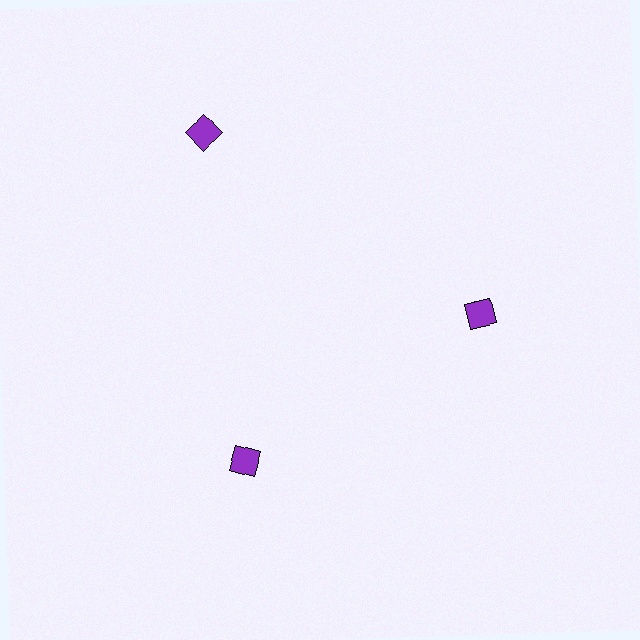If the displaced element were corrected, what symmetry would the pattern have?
It would have 3-fold rotational symmetry — the pattern would map onto itself every 120 degrees.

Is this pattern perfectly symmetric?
No. The 3 purple diamonds are arranged in a ring, but one element near the 11 o'clock position is pushed outward from the center, breaking the 3-fold rotational symmetry.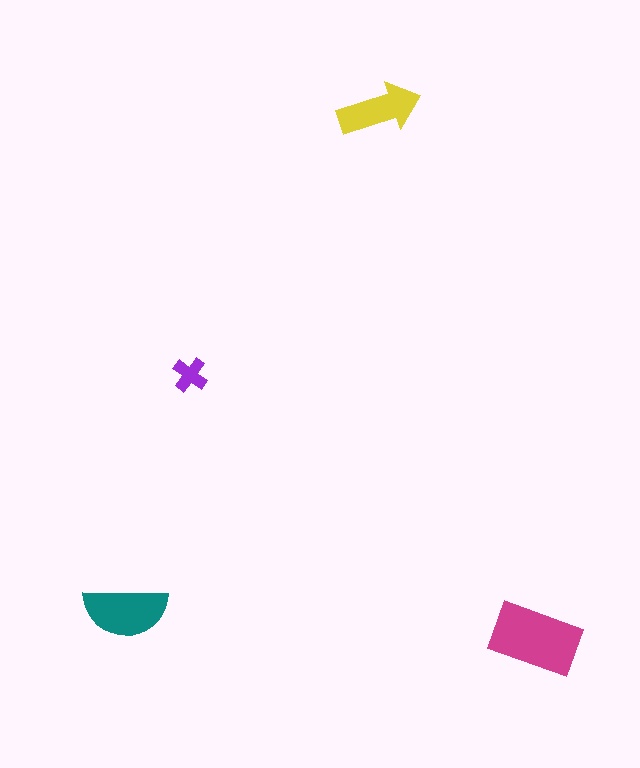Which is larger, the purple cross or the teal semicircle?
The teal semicircle.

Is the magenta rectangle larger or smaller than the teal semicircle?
Larger.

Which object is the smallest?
The purple cross.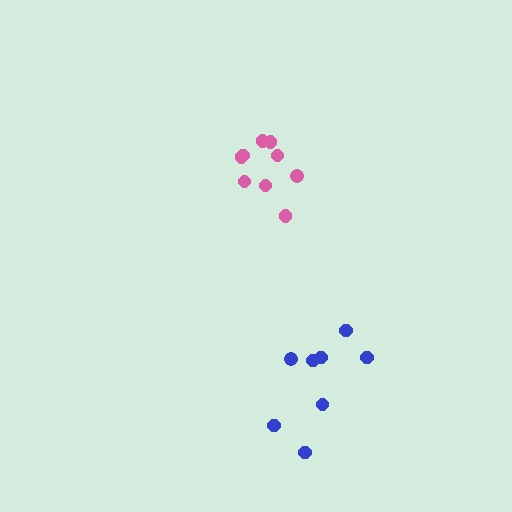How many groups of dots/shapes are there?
There are 2 groups.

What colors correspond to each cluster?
The clusters are colored: pink, blue.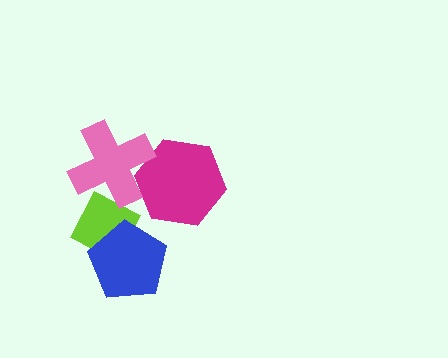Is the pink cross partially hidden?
No, no other shape covers it.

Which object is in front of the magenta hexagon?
The pink cross is in front of the magenta hexagon.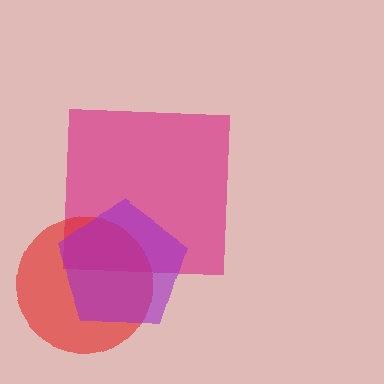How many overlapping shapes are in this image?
There are 3 overlapping shapes in the image.